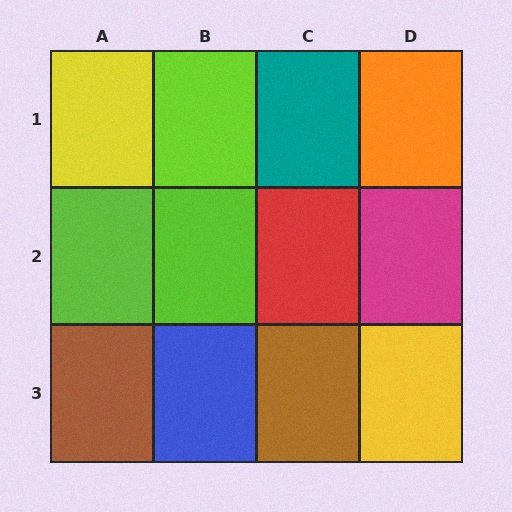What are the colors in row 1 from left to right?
Yellow, lime, teal, orange.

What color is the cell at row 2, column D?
Magenta.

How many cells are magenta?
1 cell is magenta.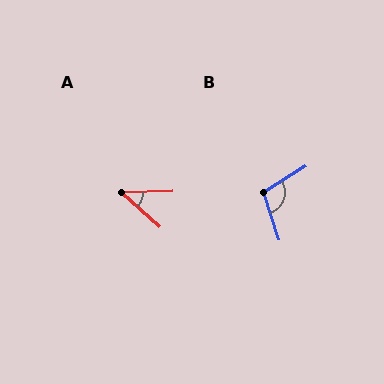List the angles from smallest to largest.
A (44°), B (103°).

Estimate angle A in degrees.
Approximately 44 degrees.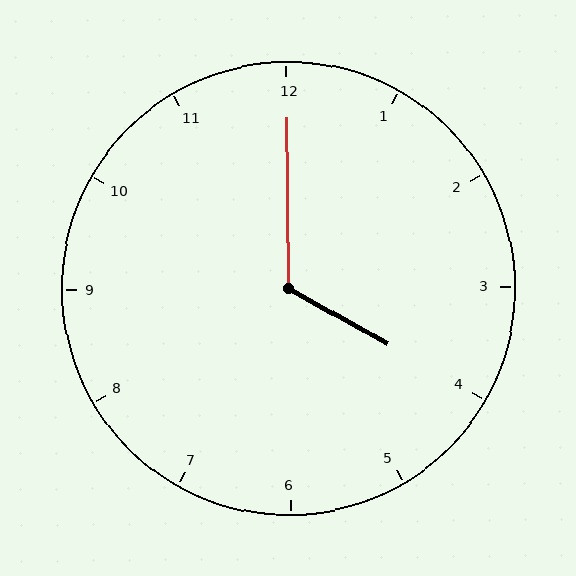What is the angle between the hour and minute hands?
Approximately 120 degrees.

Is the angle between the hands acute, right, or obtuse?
It is obtuse.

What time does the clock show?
4:00.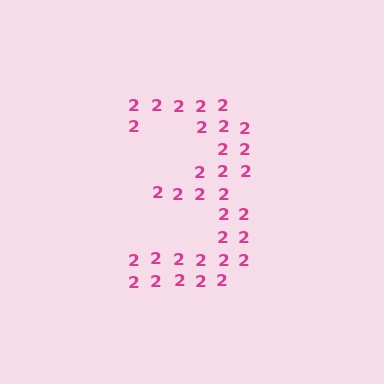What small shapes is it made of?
It is made of small digit 2's.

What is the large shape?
The large shape is the digit 3.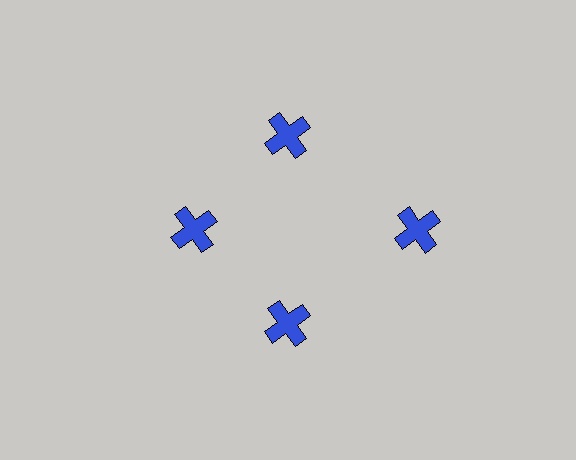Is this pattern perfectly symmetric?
No. The 4 blue crosses are arranged in a ring, but one element near the 3 o'clock position is pushed outward from the center, breaking the 4-fold rotational symmetry.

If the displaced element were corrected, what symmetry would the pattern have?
It would have 4-fold rotational symmetry — the pattern would map onto itself every 90 degrees.